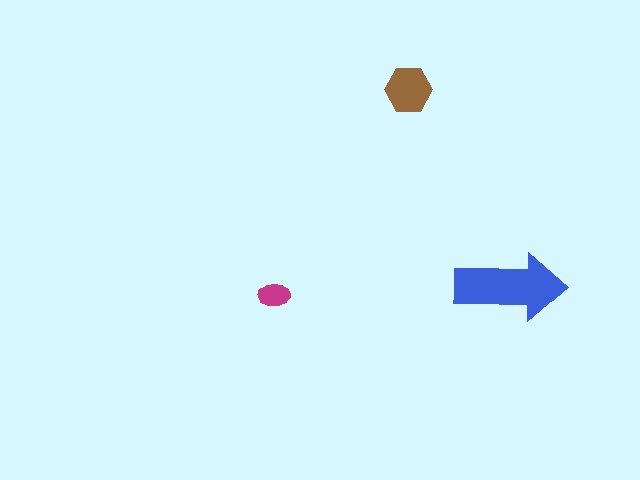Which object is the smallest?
The magenta ellipse.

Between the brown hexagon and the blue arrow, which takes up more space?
The blue arrow.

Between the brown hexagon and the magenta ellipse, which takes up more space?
The brown hexagon.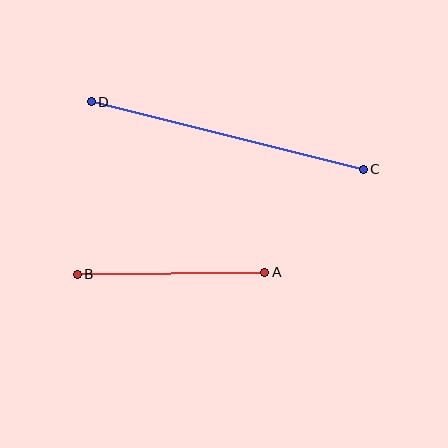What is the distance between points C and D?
The distance is approximately 280 pixels.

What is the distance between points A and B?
The distance is approximately 187 pixels.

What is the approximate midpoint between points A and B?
The midpoint is at approximately (171, 273) pixels.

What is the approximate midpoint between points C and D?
The midpoint is at approximately (227, 135) pixels.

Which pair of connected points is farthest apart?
Points C and D are farthest apart.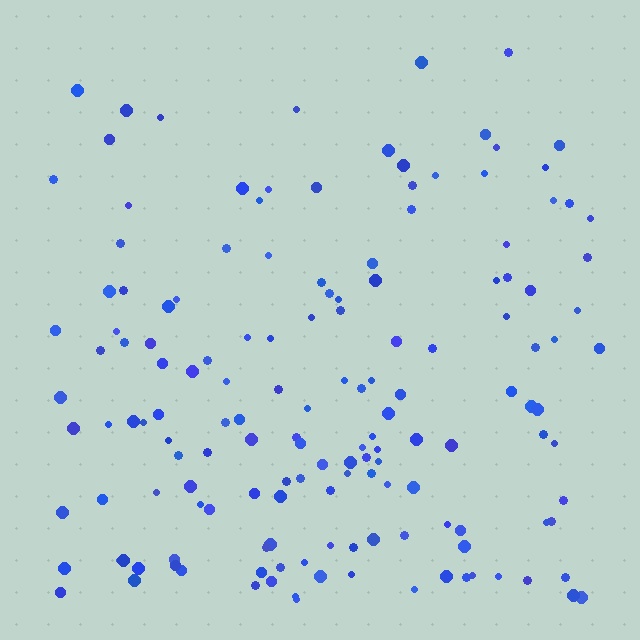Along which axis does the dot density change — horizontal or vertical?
Vertical.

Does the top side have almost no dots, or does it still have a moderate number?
Still a moderate number, just noticeably fewer than the bottom.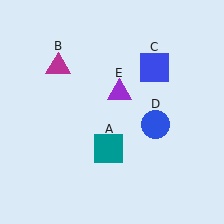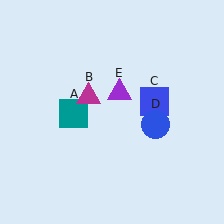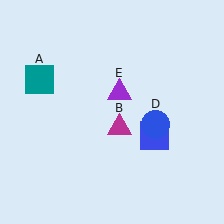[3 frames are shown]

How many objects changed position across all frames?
3 objects changed position: teal square (object A), magenta triangle (object B), blue square (object C).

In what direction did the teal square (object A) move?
The teal square (object A) moved up and to the left.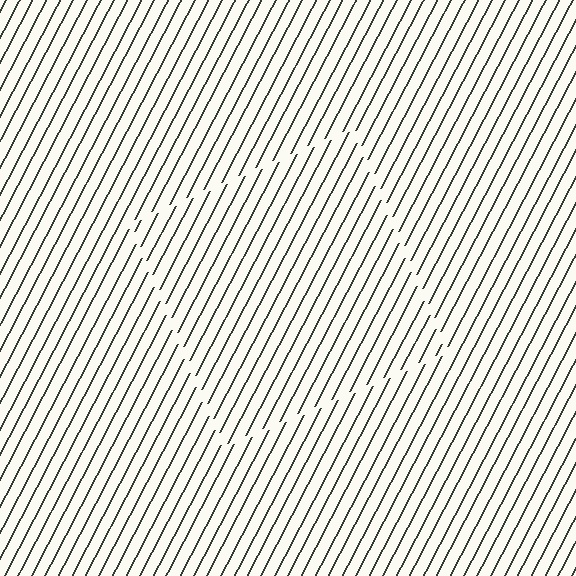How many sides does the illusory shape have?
4 sides — the line-ends trace a square.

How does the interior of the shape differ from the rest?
The interior of the shape contains the same grating, shifted by half a period — the contour is defined by the phase discontinuity where line-ends from the inner and outer gratings abut.